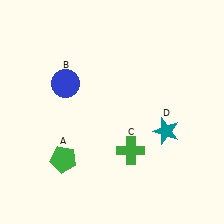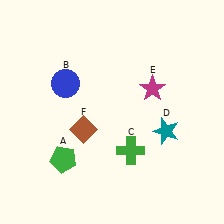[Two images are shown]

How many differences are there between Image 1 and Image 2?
There are 2 differences between the two images.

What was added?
A magenta star (E), a brown diamond (F) were added in Image 2.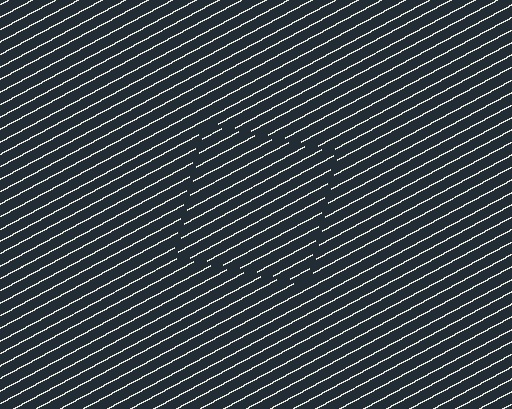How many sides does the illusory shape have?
4 sides — the line-ends trace a square.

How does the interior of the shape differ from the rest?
The interior of the shape contains the same grating, shifted by half a period — the contour is defined by the phase discontinuity where line-ends from the inner and outer gratings abut.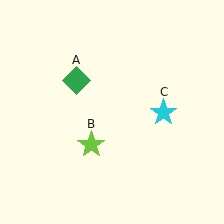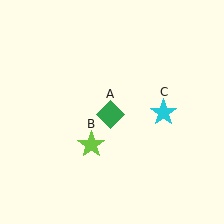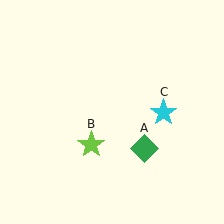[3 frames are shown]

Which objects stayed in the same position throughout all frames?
Lime star (object B) and cyan star (object C) remained stationary.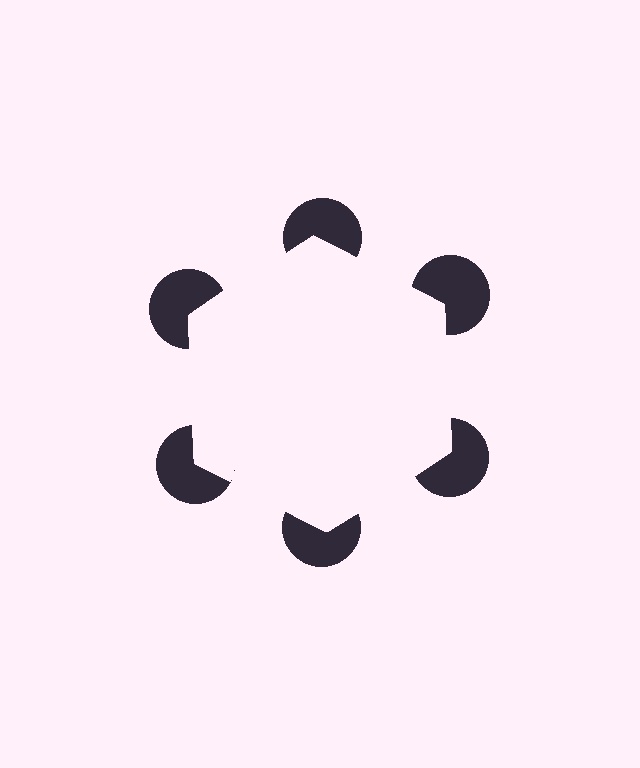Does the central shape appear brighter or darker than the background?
It typically appears slightly brighter than the background, even though no actual brightness change is drawn.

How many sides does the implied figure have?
6 sides.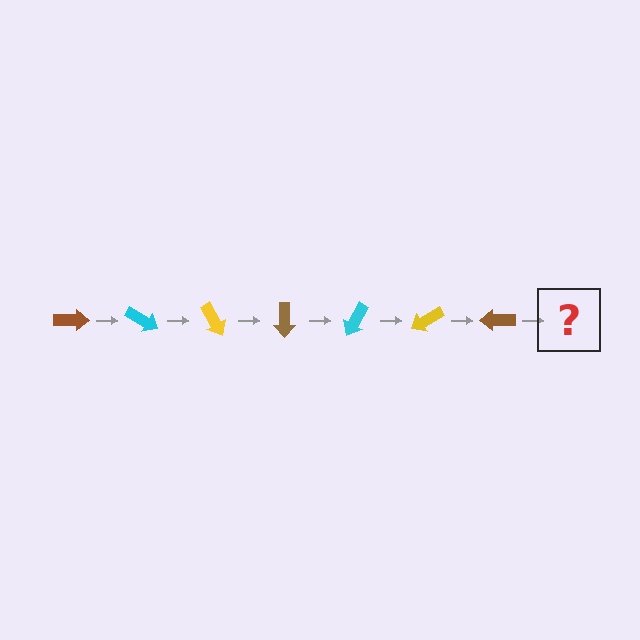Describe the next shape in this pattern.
It should be a cyan arrow, rotated 210 degrees from the start.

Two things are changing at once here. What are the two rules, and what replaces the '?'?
The two rules are that it rotates 30 degrees each step and the color cycles through brown, cyan, and yellow. The '?' should be a cyan arrow, rotated 210 degrees from the start.